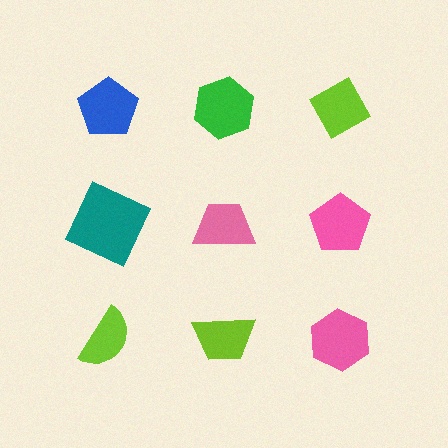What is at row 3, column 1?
A lime semicircle.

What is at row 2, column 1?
A teal square.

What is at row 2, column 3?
A pink pentagon.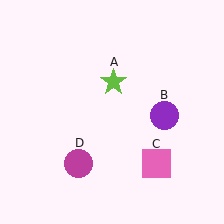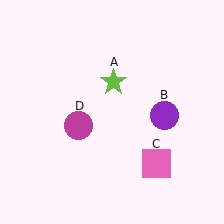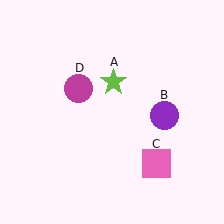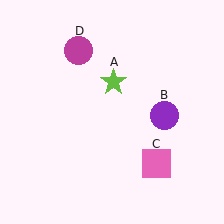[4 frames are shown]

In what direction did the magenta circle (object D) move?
The magenta circle (object D) moved up.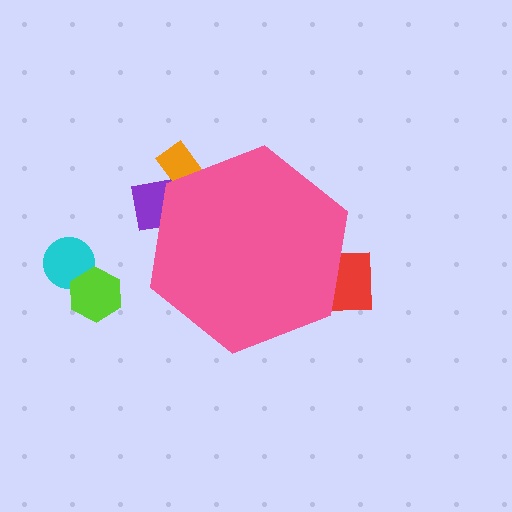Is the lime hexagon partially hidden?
No, the lime hexagon is fully visible.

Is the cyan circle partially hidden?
No, the cyan circle is fully visible.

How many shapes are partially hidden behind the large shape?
3 shapes are partially hidden.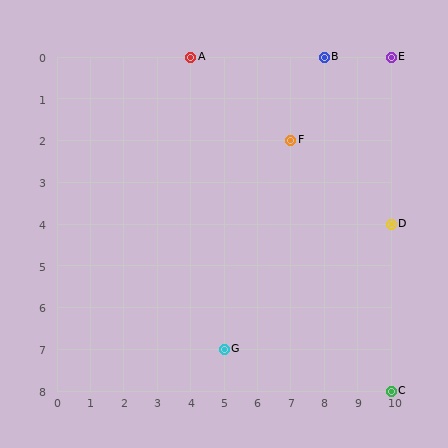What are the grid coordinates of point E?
Point E is at grid coordinates (10, 0).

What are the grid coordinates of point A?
Point A is at grid coordinates (4, 0).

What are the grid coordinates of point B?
Point B is at grid coordinates (8, 0).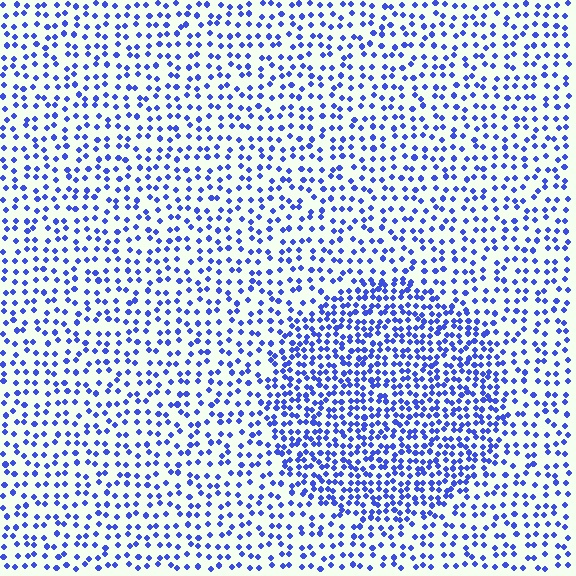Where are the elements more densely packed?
The elements are more densely packed inside the circle boundary.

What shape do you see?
I see a circle.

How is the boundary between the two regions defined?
The boundary is defined by a change in element density (approximately 1.9x ratio). All elements are the same color, size, and shape.